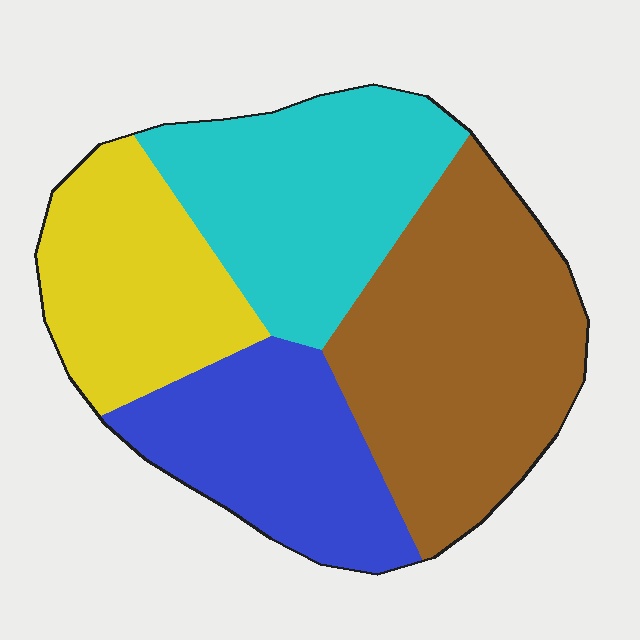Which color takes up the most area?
Brown, at roughly 35%.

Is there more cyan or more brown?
Brown.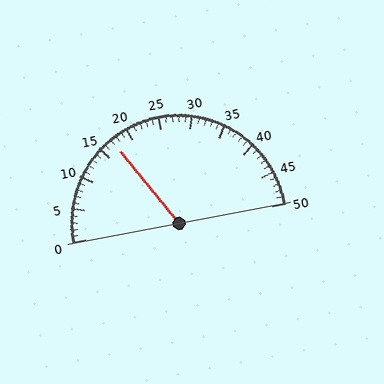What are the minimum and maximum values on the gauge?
The gauge ranges from 0 to 50.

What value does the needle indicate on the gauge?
The needle indicates approximately 17.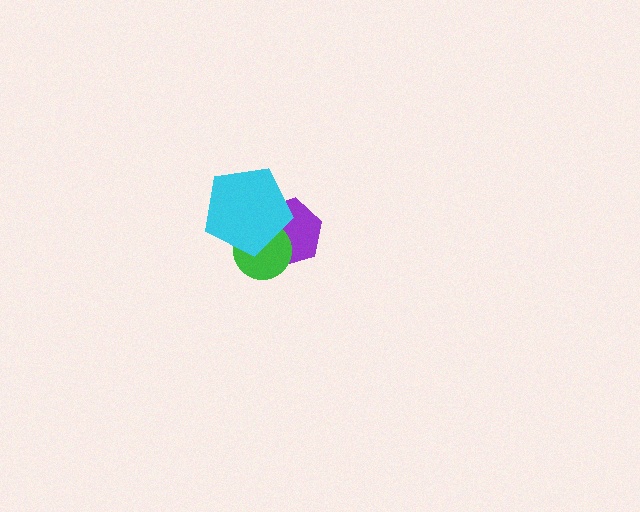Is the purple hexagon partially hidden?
Yes, it is partially covered by another shape.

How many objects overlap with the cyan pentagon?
2 objects overlap with the cyan pentagon.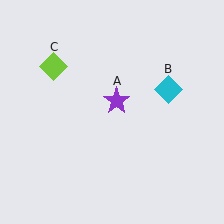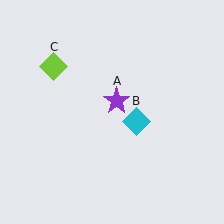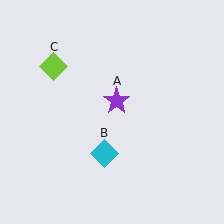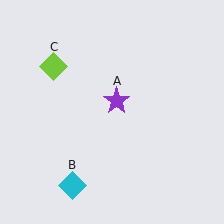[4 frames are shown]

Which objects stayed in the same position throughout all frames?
Purple star (object A) and lime diamond (object C) remained stationary.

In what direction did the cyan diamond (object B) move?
The cyan diamond (object B) moved down and to the left.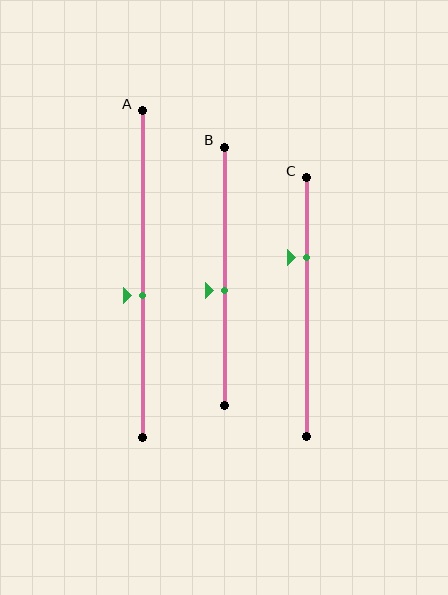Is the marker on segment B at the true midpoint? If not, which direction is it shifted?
No, the marker on segment B is shifted downward by about 5% of the segment length.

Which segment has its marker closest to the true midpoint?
Segment B has its marker closest to the true midpoint.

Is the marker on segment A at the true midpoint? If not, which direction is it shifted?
No, the marker on segment A is shifted downward by about 7% of the segment length.